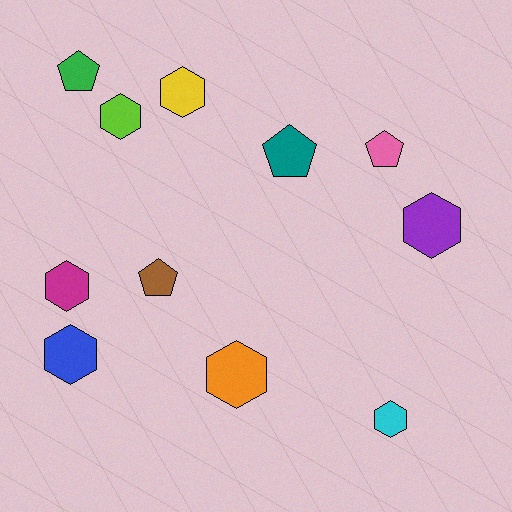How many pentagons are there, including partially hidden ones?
There are 4 pentagons.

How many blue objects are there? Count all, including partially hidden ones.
There is 1 blue object.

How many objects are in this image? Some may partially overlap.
There are 11 objects.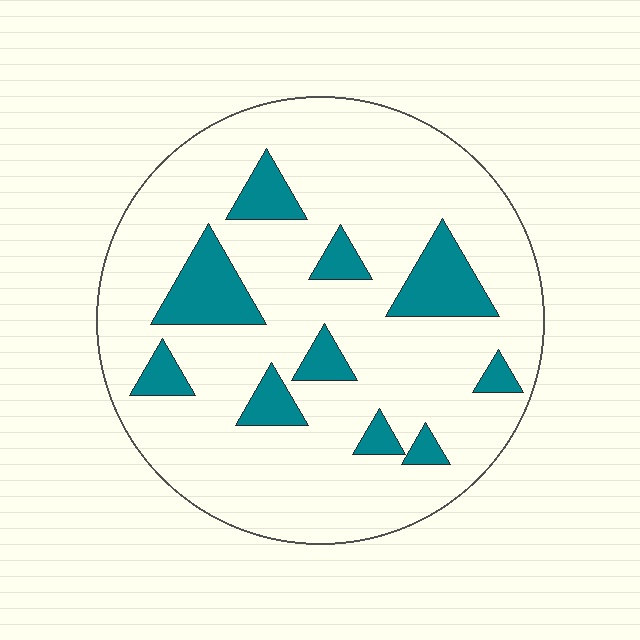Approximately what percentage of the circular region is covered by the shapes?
Approximately 15%.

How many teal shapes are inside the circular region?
10.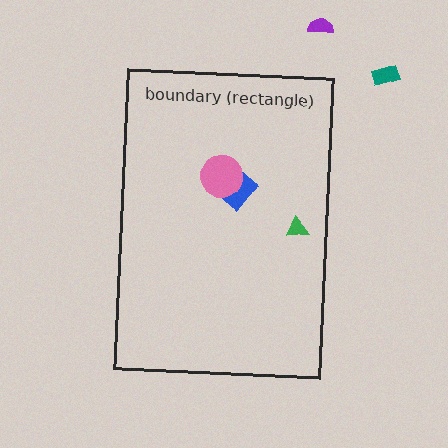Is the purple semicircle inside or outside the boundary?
Outside.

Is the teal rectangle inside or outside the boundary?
Outside.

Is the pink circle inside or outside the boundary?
Inside.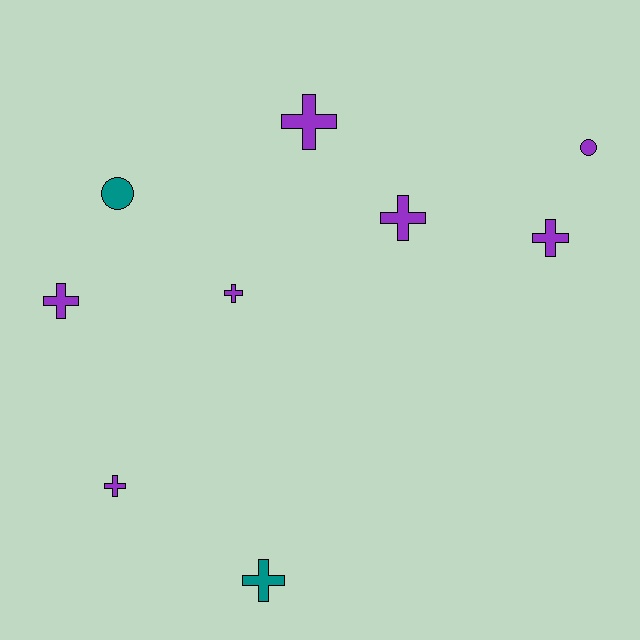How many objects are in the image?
There are 9 objects.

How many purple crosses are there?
There are 6 purple crosses.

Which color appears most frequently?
Purple, with 7 objects.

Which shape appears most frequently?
Cross, with 7 objects.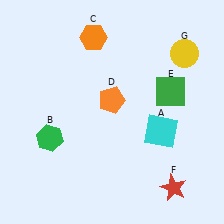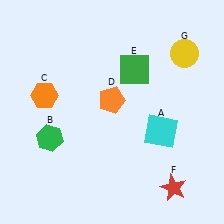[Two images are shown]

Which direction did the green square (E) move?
The green square (E) moved left.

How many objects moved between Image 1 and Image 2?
2 objects moved between the two images.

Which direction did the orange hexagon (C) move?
The orange hexagon (C) moved down.